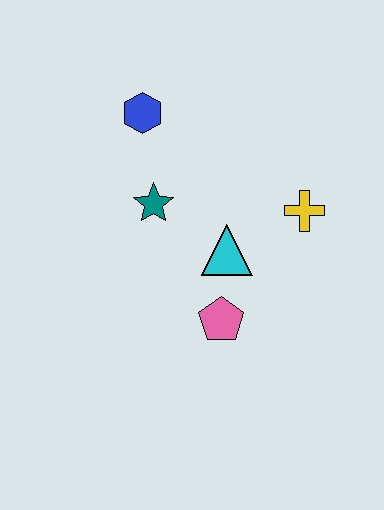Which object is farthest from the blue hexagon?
The pink pentagon is farthest from the blue hexagon.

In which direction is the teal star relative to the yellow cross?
The teal star is to the left of the yellow cross.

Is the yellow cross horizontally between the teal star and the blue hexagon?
No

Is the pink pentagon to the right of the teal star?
Yes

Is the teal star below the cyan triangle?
No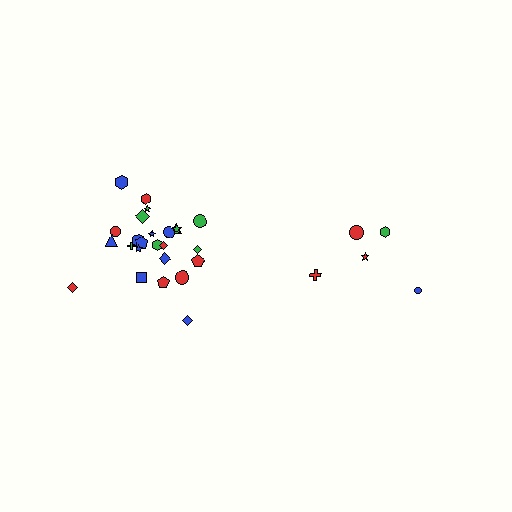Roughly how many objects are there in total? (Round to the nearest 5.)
Roughly 30 objects in total.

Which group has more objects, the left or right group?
The left group.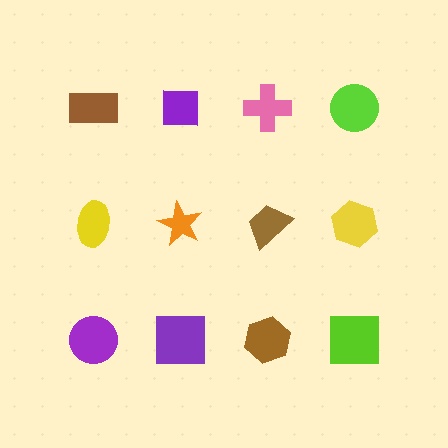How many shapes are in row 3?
4 shapes.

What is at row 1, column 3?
A pink cross.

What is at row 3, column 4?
A lime square.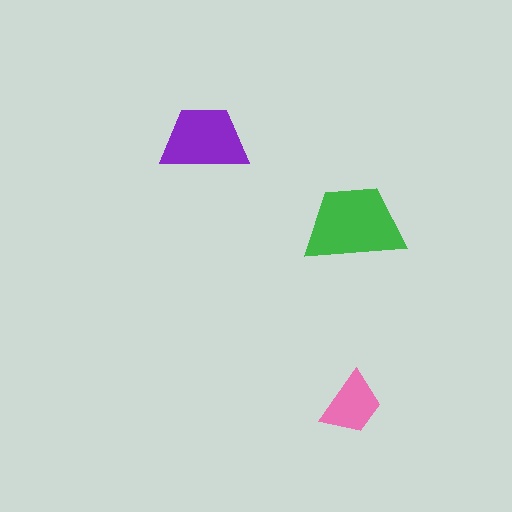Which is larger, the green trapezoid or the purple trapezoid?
The green one.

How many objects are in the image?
There are 3 objects in the image.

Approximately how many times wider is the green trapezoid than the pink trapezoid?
About 1.5 times wider.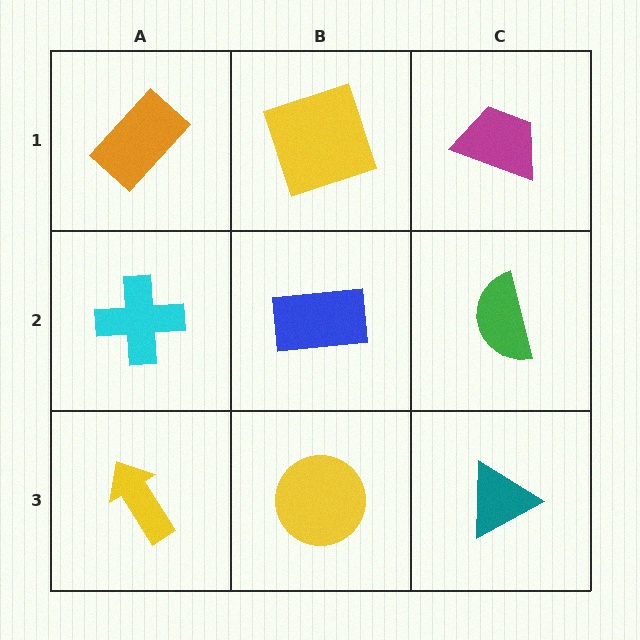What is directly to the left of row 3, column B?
A yellow arrow.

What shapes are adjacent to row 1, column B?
A blue rectangle (row 2, column B), an orange rectangle (row 1, column A), a magenta trapezoid (row 1, column C).